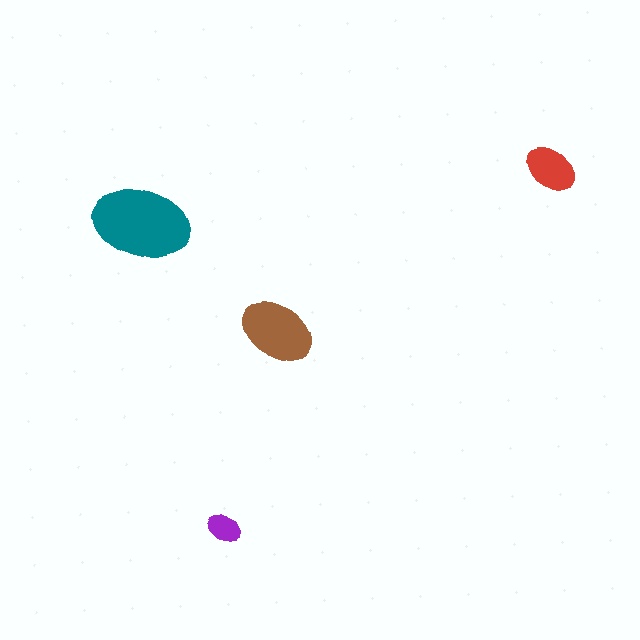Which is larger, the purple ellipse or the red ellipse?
The red one.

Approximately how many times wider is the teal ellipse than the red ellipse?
About 2 times wider.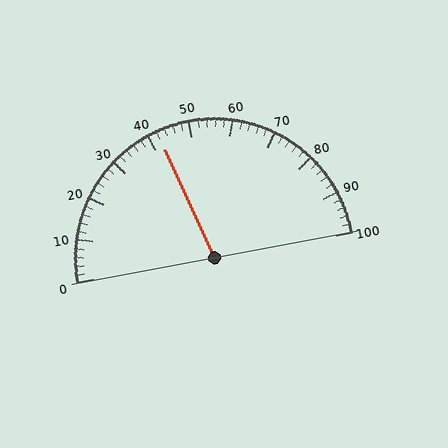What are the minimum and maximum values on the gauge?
The gauge ranges from 0 to 100.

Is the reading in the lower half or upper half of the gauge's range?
The reading is in the lower half of the range (0 to 100).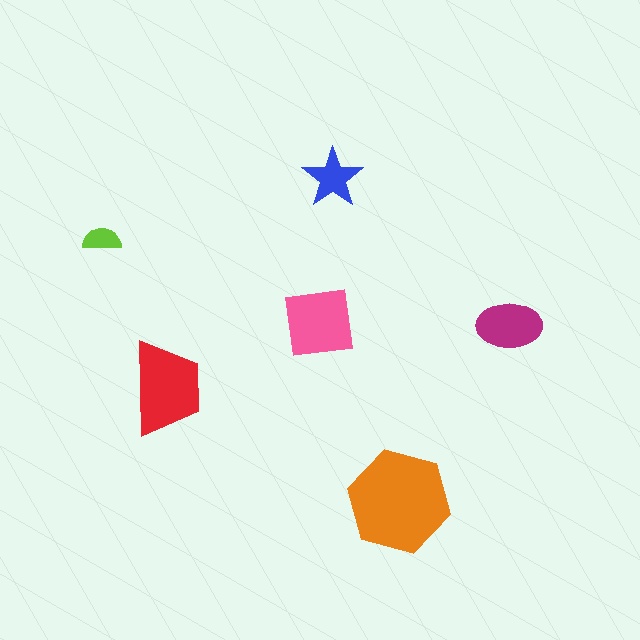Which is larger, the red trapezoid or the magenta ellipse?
The red trapezoid.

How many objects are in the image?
There are 6 objects in the image.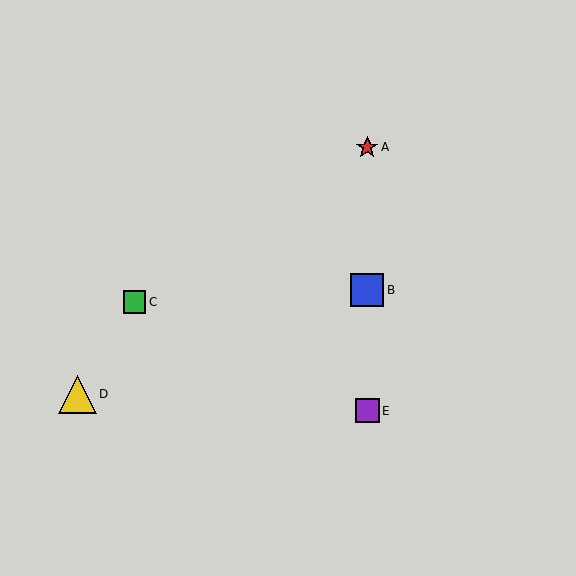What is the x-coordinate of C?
Object C is at x≈134.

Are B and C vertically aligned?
No, B is at x≈367 and C is at x≈134.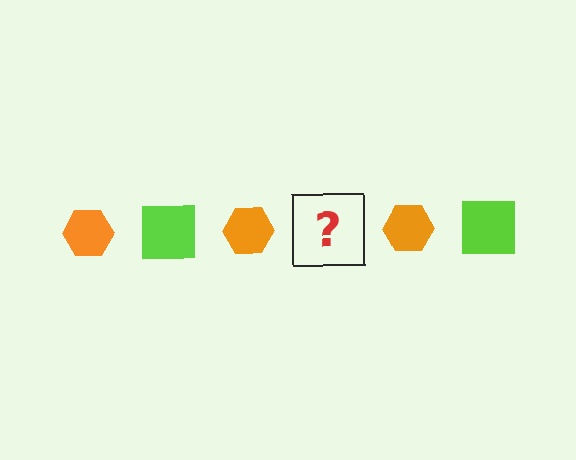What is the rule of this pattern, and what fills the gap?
The rule is that the pattern alternates between orange hexagon and lime square. The gap should be filled with a lime square.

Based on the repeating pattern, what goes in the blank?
The blank should be a lime square.